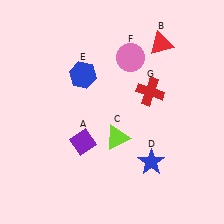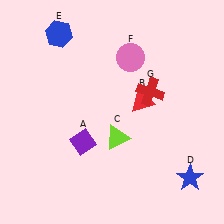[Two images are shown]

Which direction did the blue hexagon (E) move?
The blue hexagon (E) moved up.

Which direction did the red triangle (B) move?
The red triangle (B) moved down.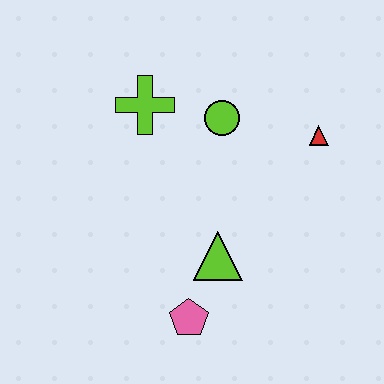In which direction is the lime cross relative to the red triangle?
The lime cross is to the left of the red triangle.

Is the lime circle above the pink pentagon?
Yes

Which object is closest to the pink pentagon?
The lime triangle is closest to the pink pentagon.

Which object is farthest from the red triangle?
The pink pentagon is farthest from the red triangle.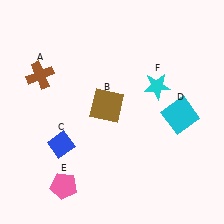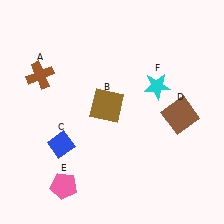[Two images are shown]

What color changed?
The square (D) changed from cyan in Image 1 to brown in Image 2.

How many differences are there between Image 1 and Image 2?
There is 1 difference between the two images.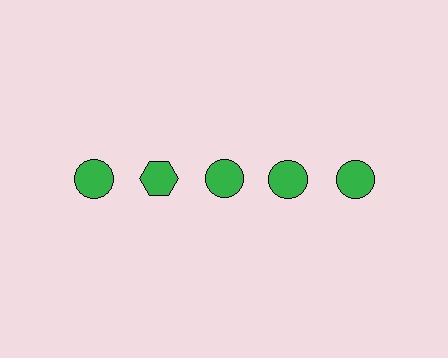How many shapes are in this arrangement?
There are 5 shapes arranged in a grid pattern.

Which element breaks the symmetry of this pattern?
The green hexagon in the top row, second from left column breaks the symmetry. All other shapes are green circles.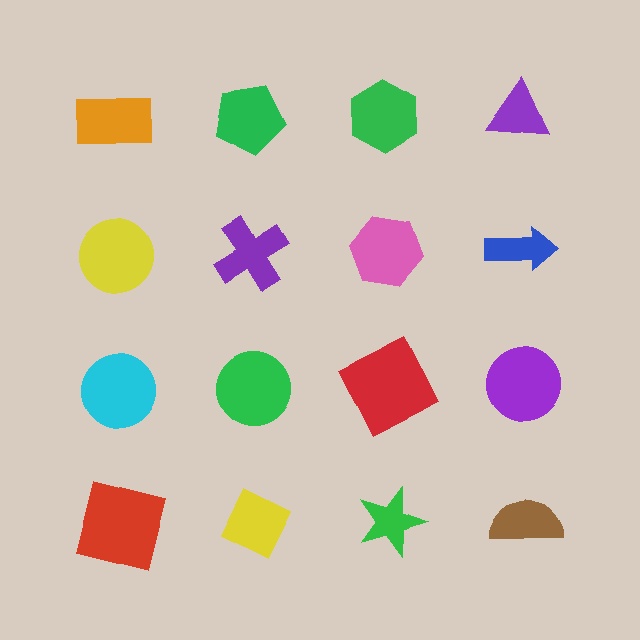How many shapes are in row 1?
4 shapes.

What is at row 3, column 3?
A red square.